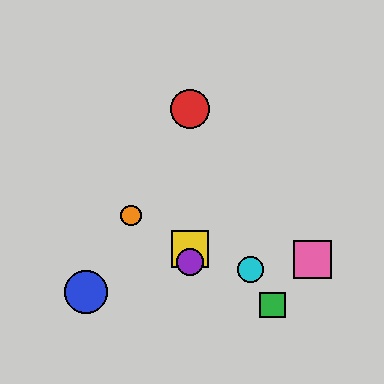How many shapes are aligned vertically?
3 shapes (the red circle, the yellow square, the purple circle) are aligned vertically.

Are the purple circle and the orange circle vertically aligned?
No, the purple circle is at x≈190 and the orange circle is at x≈131.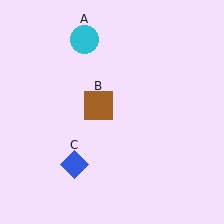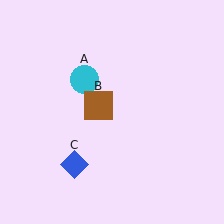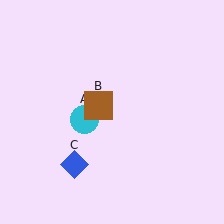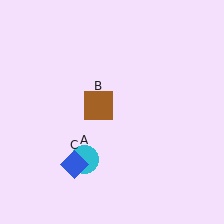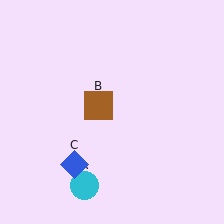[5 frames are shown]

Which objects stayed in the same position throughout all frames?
Brown square (object B) and blue diamond (object C) remained stationary.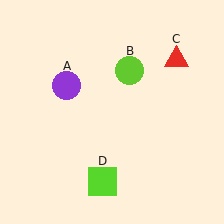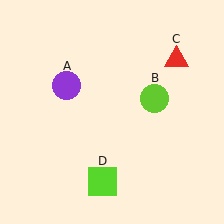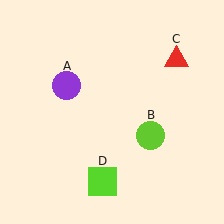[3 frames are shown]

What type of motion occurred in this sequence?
The lime circle (object B) rotated clockwise around the center of the scene.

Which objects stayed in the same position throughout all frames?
Purple circle (object A) and red triangle (object C) and lime square (object D) remained stationary.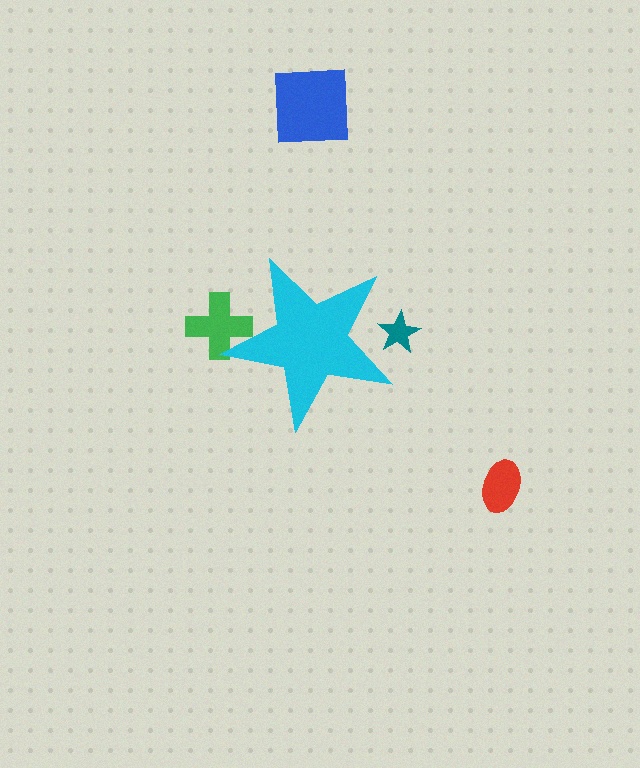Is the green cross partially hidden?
Yes, the green cross is partially hidden behind the cyan star.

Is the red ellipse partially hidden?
No, the red ellipse is fully visible.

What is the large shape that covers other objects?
A cyan star.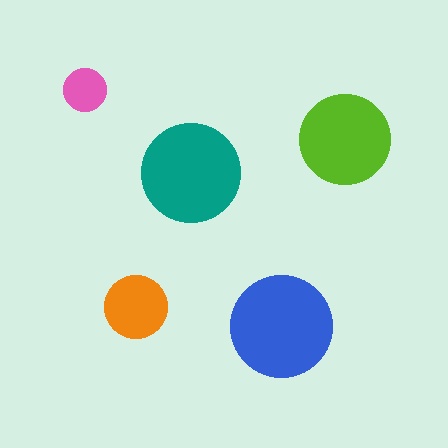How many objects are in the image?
There are 5 objects in the image.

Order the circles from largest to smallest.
the blue one, the teal one, the lime one, the orange one, the pink one.